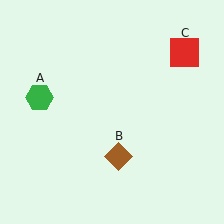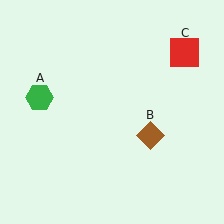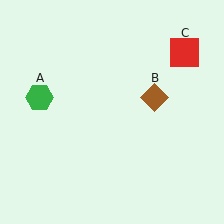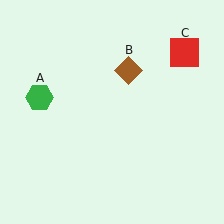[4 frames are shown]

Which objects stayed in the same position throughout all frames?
Green hexagon (object A) and red square (object C) remained stationary.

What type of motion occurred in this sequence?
The brown diamond (object B) rotated counterclockwise around the center of the scene.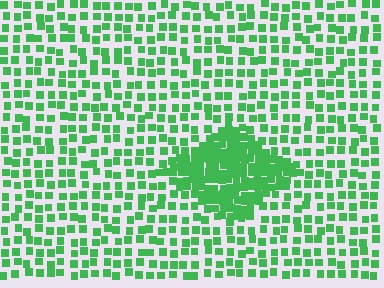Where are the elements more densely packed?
The elements are more densely packed inside the diamond boundary.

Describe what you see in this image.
The image contains small green elements arranged at two different densities. A diamond-shaped region is visible where the elements are more densely packed than the surrounding area.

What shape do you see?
I see a diamond.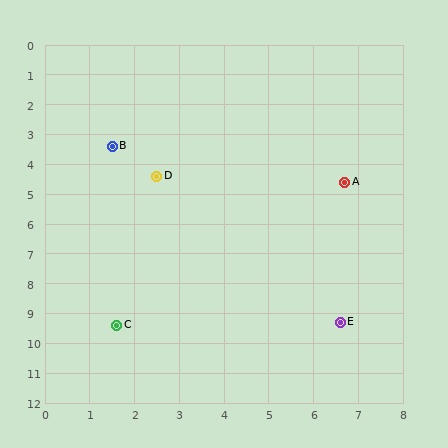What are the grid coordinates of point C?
Point C is at approximately (1.6, 9.4).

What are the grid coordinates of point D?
Point D is at approximately (2.5, 4.4).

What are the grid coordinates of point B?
Point B is at approximately (1.5, 3.4).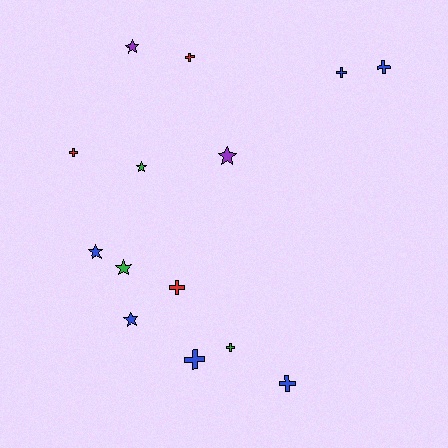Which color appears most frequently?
Blue, with 6 objects.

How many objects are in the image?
There are 14 objects.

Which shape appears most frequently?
Cross, with 8 objects.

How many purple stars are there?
There are 2 purple stars.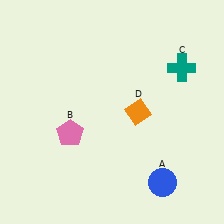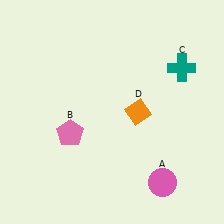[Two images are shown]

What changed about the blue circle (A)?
In Image 1, A is blue. In Image 2, it changed to pink.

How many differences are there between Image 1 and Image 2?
There is 1 difference between the two images.